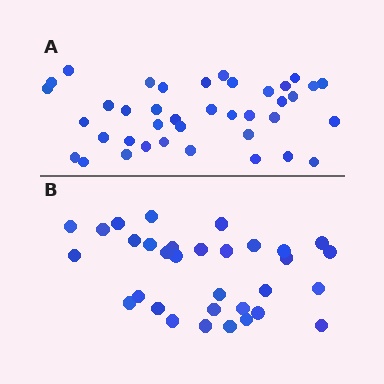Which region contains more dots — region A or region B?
Region A (the top region) has more dots.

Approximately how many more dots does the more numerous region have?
Region A has roughly 8 or so more dots than region B.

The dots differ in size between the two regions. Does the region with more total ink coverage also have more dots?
No. Region B has more total ink coverage because its dots are larger, but region A actually contains more individual dots. Total area can be misleading — the number of items is what matters here.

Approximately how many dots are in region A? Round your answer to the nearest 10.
About 40 dots. (The exact count is 39, which rounds to 40.)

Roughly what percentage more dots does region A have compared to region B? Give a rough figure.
About 20% more.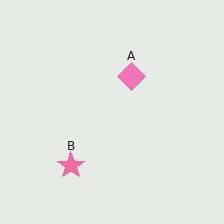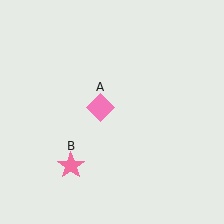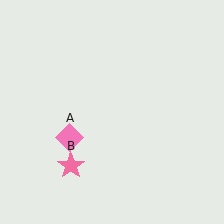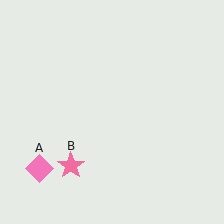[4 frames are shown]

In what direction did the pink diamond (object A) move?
The pink diamond (object A) moved down and to the left.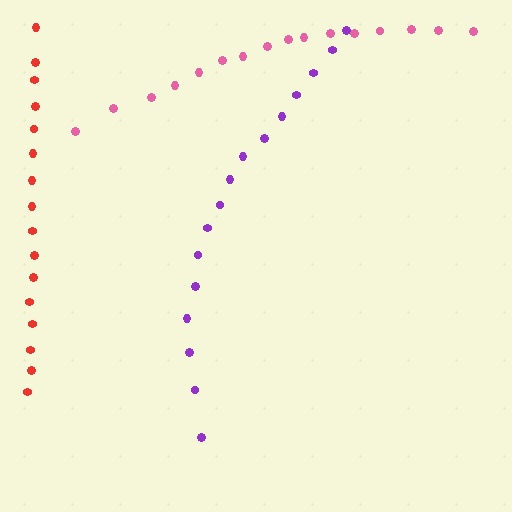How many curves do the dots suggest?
There are 3 distinct paths.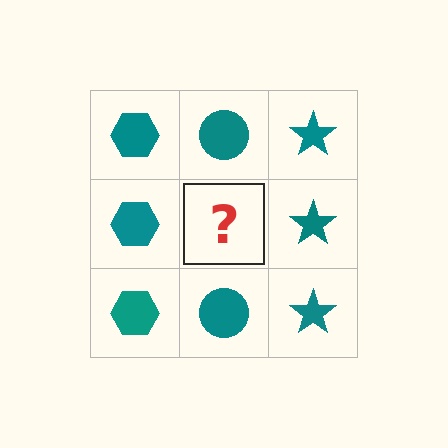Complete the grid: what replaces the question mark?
The question mark should be replaced with a teal circle.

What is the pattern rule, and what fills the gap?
The rule is that each column has a consistent shape. The gap should be filled with a teal circle.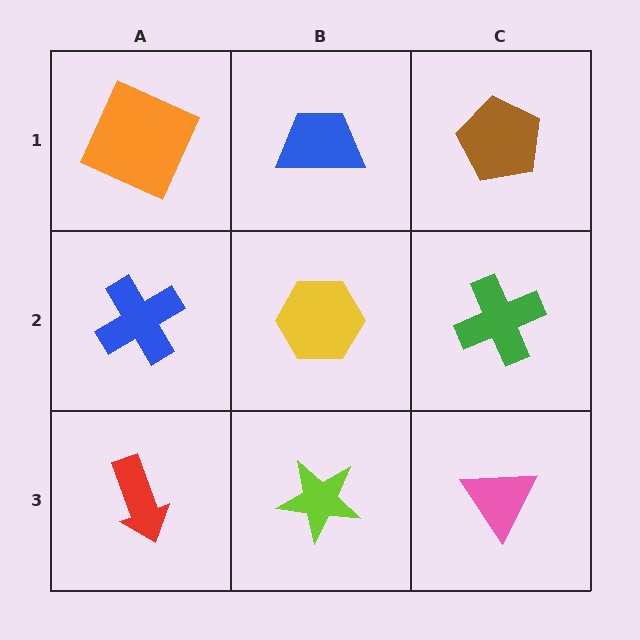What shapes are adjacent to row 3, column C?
A green cross (row 2, column C), a lime star (row 3, column B).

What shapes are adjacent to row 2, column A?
An orange square (row 1, column A), a red arrow (row 3, column A), a yellow hexagon (row 2, column B).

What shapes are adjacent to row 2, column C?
A brown pentagon (row 1, column C), a pink triangle (row 3, column C), a yellow hexagon (row 2, column B).